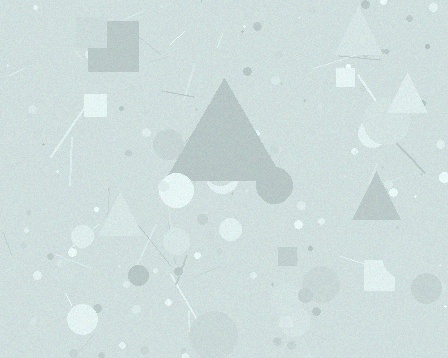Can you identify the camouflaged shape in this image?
The camouflaged shape is a triangle.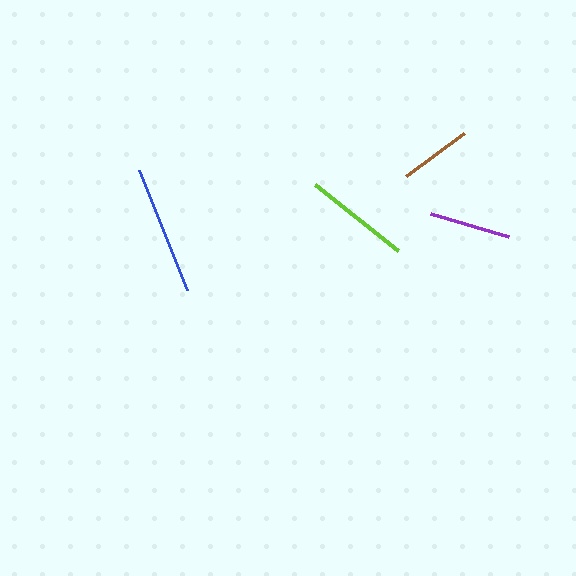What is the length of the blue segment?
The blue segment is approximately 128 pixels long.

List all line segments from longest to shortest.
From longest to shortest: blue, lime, purple, brown.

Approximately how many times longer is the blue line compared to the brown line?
The blue line is approximately 1.8 times the length of the brown line.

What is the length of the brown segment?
The brown segment is approximately 72 pixels long.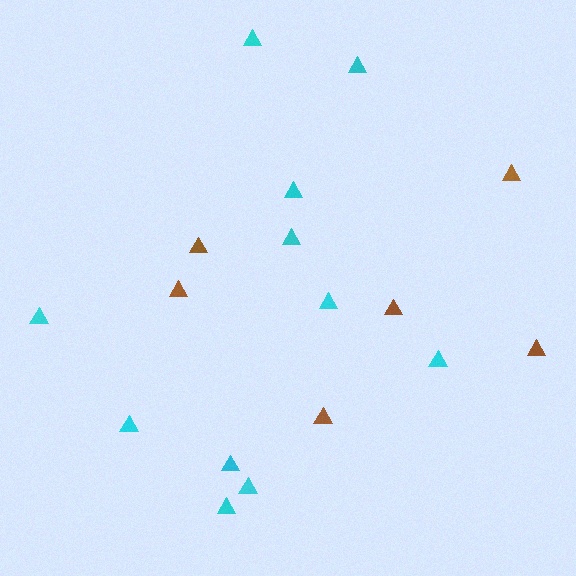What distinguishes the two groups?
There are 2 groups: one group of cyan triangles (11) and one group of brown triangles (6).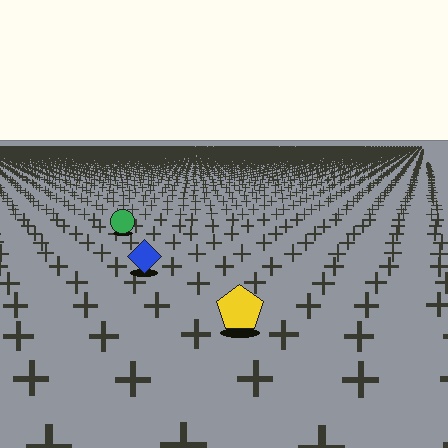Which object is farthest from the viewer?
The green circle is farthest from the viewer. It appears smaller and the ground texture around it is denser.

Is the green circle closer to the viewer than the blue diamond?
No. The blue diamond is closer — you can tell from the texture gradient: the ground texture is coarser near it.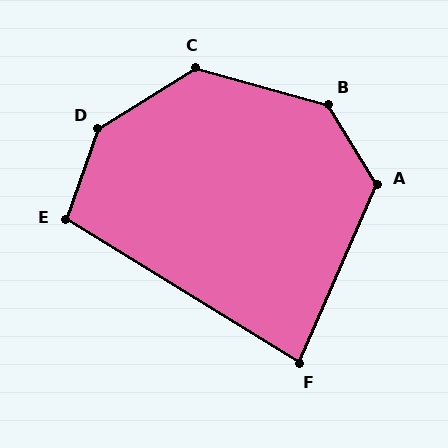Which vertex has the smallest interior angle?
F, at approximately 82 degrees.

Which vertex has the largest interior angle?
D, at approximately 141 degrees.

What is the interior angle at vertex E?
Approximately 102 degrees (obtuse).